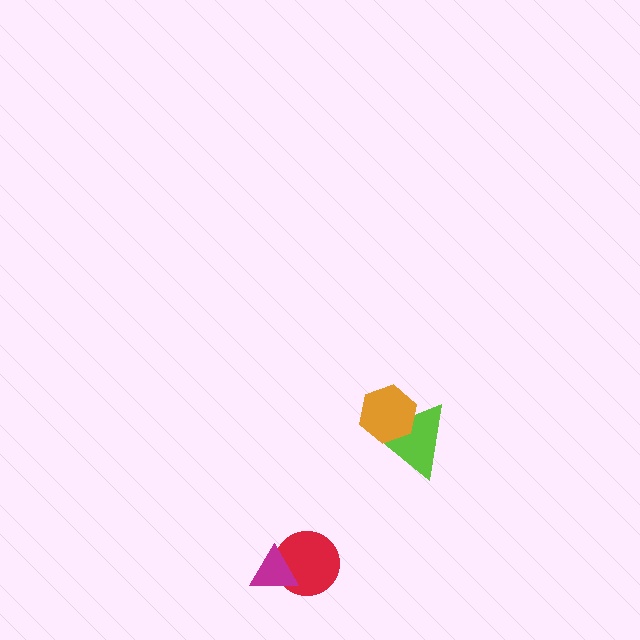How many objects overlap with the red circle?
1 object overlaps with the red circle.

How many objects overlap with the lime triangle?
1 object overlaps with the lime triangle.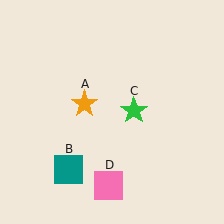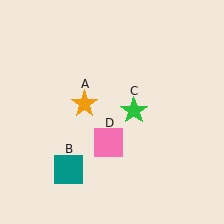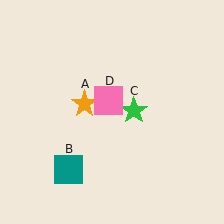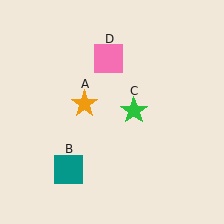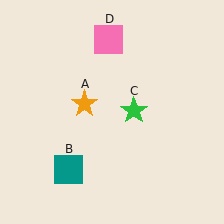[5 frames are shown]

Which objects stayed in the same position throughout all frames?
Orange star (object A) and teal square (object B) and green star (object C) remained stationary.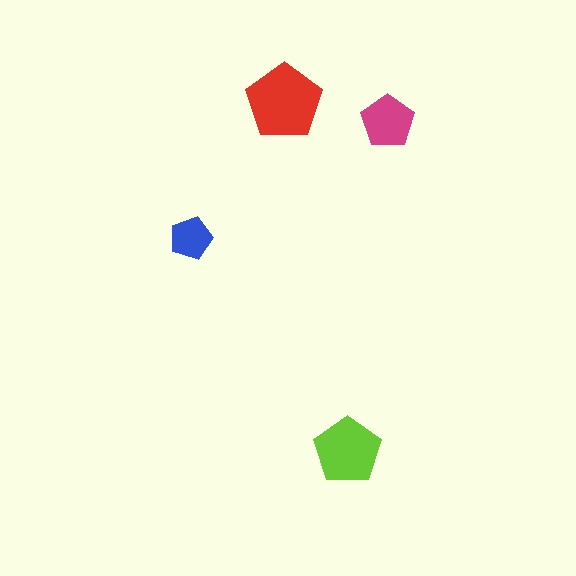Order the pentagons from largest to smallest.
the red one, the lime one, the magenta one, the blue one.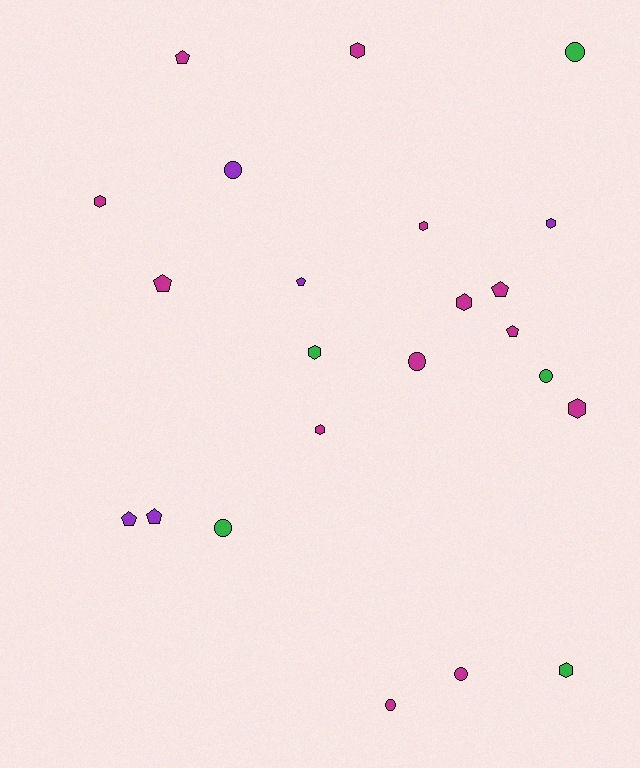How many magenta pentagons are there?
There are 4 magenta pentagons.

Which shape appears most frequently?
Hexagon, with 9 objects.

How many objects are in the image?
There are 23 objects.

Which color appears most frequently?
Magenta, with 13 objects.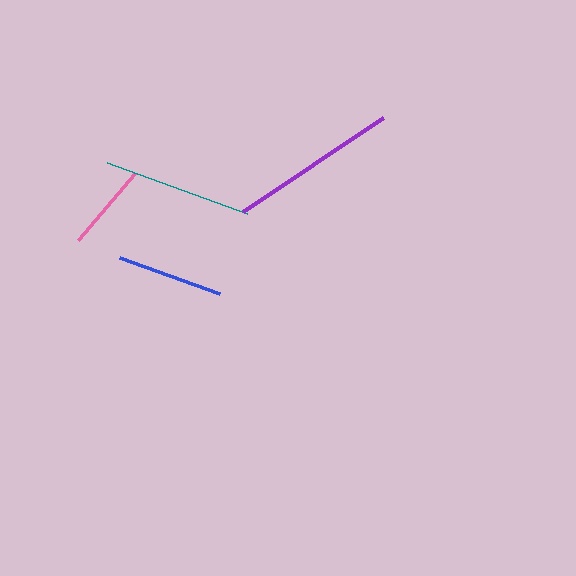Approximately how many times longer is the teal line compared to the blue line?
The teal line is approximately 1.4 times the length of the blue line.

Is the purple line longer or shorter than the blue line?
The purple line is longer than the blue line.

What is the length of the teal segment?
The teal segment is approximately 150 pixels long.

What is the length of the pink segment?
The pink segment is approximately 88 pixels long.